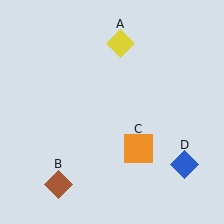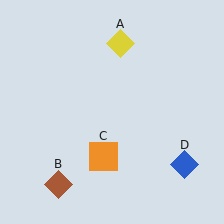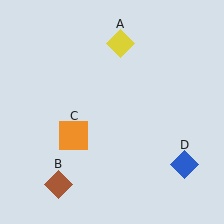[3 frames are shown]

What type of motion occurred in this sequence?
The orange square (object C) rotated clockwise around the center of the scene.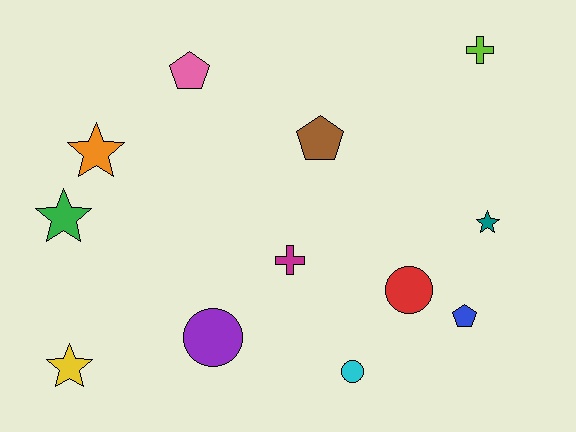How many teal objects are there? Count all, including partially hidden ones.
There is 1 teal object.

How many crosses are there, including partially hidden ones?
There are 2 crosses.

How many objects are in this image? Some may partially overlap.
There are 12 objects.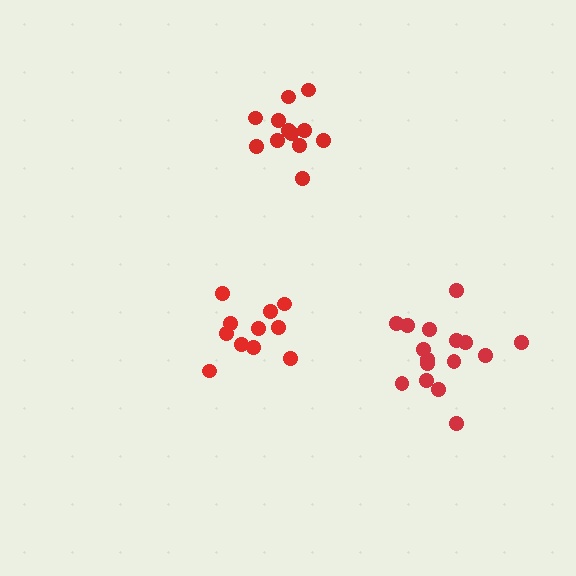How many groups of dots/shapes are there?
There are 3 groups.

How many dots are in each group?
Group 1: 11 dots, Group 2: 16 dots, Group 3: 12 dots (39 total).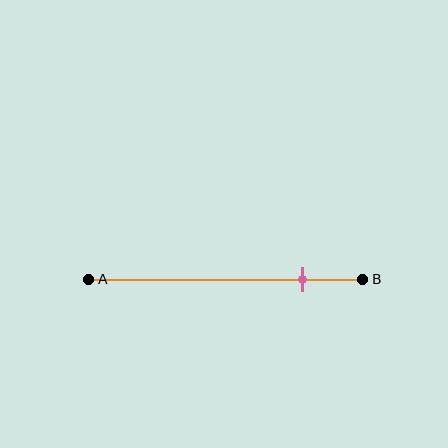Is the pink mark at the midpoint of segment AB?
No, the mark is at about 80% from A, not at the 50% midpoint.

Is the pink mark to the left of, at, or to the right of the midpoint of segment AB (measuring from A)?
The pink mark is to the right of the midpoint of segment AB.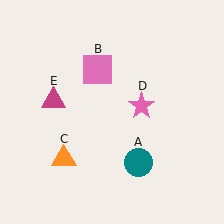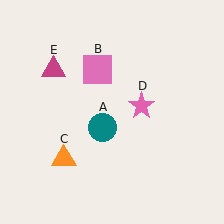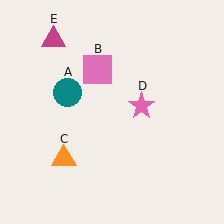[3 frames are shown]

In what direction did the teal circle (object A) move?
The teal circle (object A) moved up and to the left.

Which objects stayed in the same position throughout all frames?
Pink square (object B) and orange triangle (object C) and pink star (object D) remained stationary.